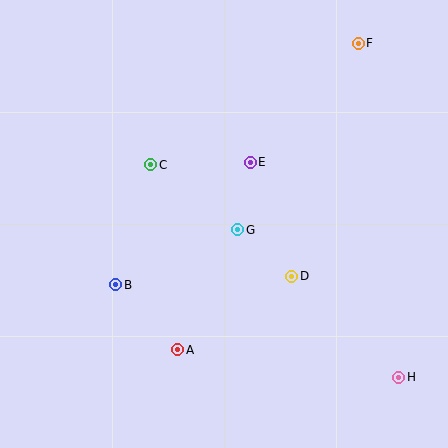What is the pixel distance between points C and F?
The distance between C and F is 241 pixels.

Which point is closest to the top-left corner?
Point C is closest to the top-left corner.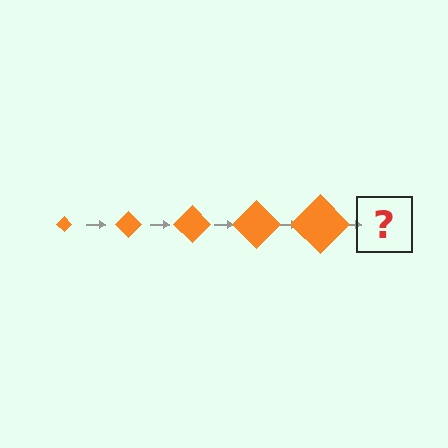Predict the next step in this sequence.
The next step is an orange diamond, larger than the previous one.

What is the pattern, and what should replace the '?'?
The pattern is that the diamond gets progressively larger each step. The '?' should be an orange diamond, larger than the previous one.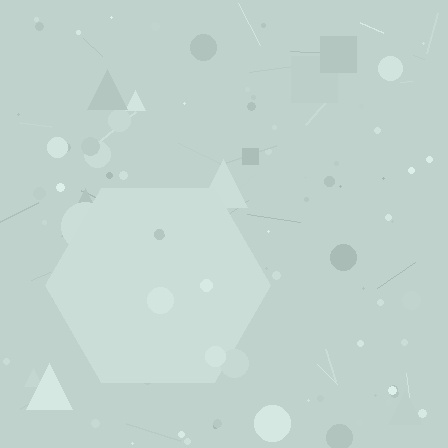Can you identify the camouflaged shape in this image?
The camouflaged shape is a hexagon.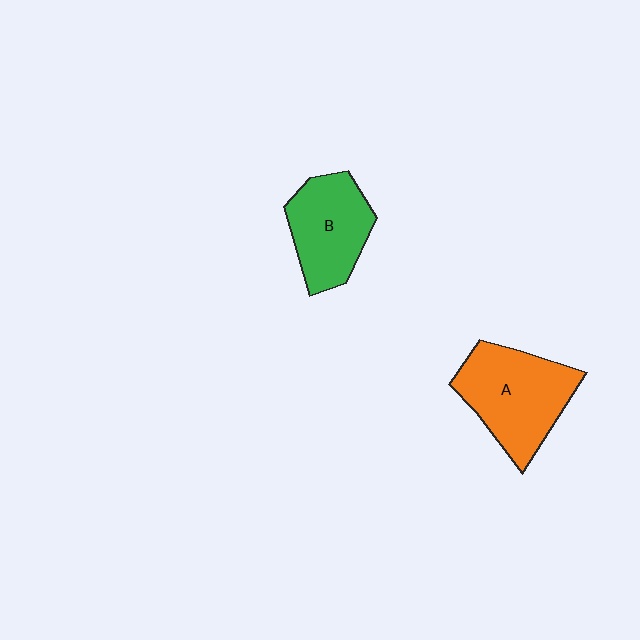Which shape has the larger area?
Shape A (orange).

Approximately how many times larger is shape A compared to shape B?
Approximately 1.3 times.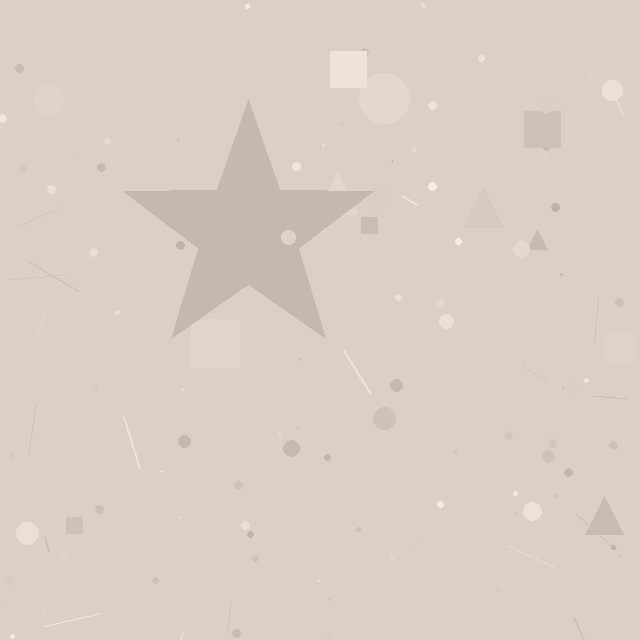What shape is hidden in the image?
A star is hidden in the image.